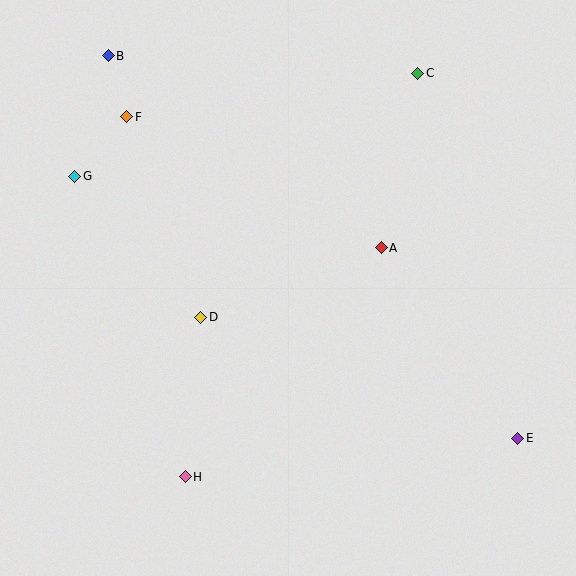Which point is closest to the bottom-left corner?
Point H is closest to the bottom-left corner.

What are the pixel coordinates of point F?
Point F is at (127, 117).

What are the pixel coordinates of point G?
Point G is at (75, 176).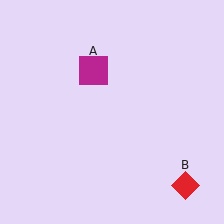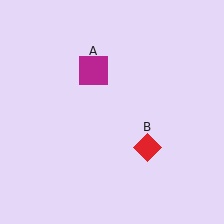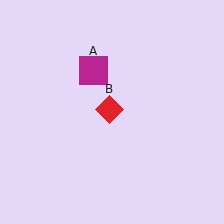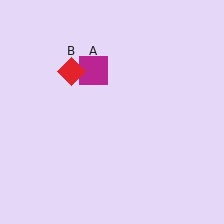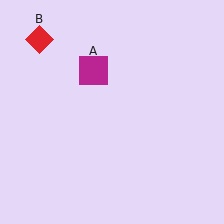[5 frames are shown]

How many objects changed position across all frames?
1 object changed position: red diamond (object B).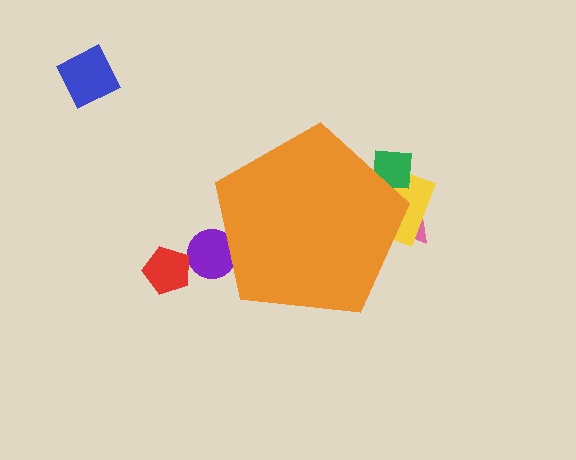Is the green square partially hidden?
Yes, the green square is partially hidden behind the orange pentagon.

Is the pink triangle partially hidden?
Yes, the pink triangle is partially hidden behind the orange pentagon.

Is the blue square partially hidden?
No, the blue square is fully visible.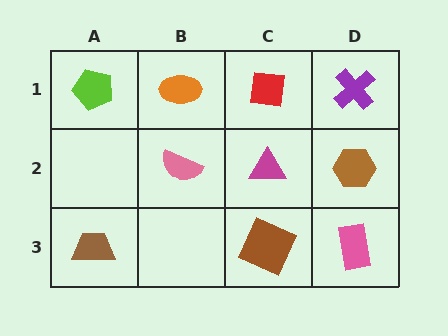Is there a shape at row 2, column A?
No, that cell is empty.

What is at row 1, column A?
A lime pentagon.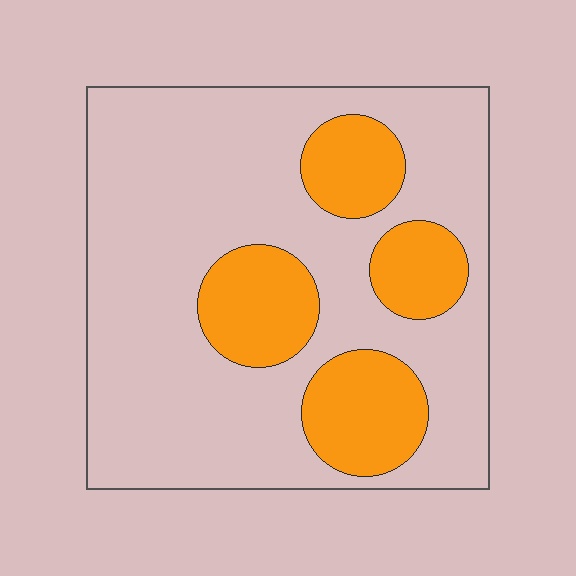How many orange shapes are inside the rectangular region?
4.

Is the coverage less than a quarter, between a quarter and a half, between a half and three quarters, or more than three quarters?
Between a quarter and a half.